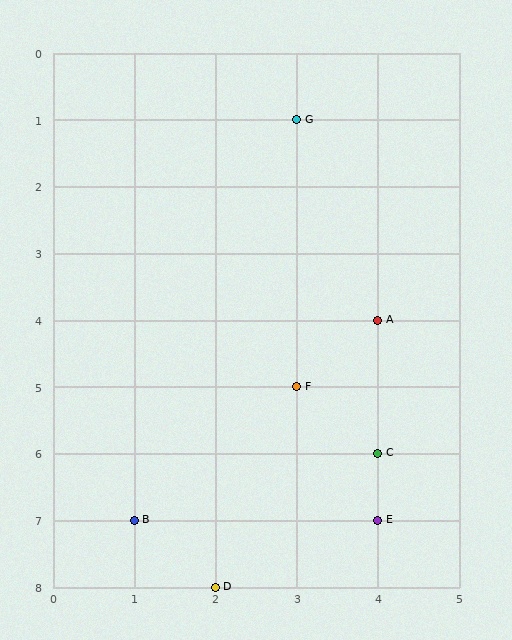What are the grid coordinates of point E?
Point E is at grid coordinates (4, 7).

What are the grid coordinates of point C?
Point C is at grid coordinates (4, 6).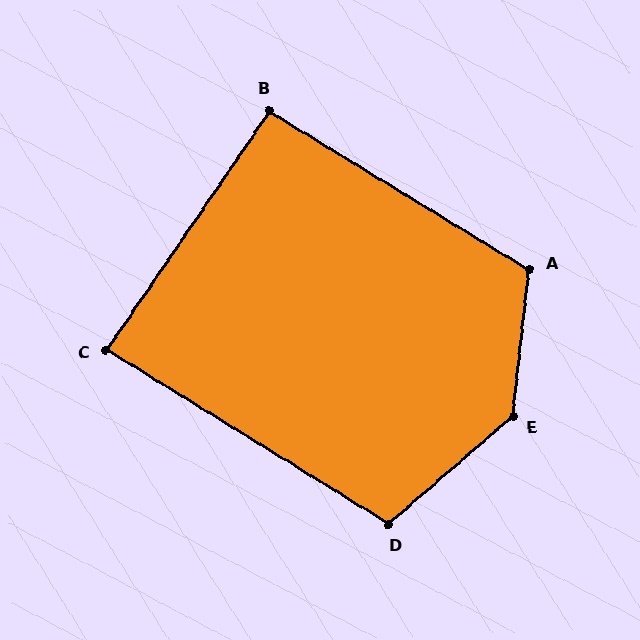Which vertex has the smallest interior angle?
C, at approximately 88 degrees.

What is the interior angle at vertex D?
Approximately 107 degrees (obtuse).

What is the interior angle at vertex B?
Approximately 93 degrees (approximately right).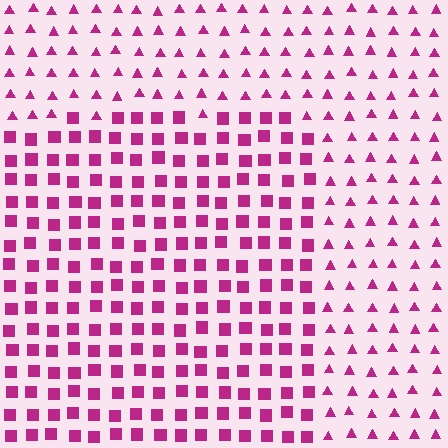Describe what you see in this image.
The image is filled with small magenta elements arranged in a uniform grid. A rectangle-shaped region contains squares, while the surrounding area contains triangles. The boundary is defined purely by the change in element shape.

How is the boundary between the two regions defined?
The boundary is defined by a change in element shape: squares inside vs. triangles outside. All elements share the same color and spacing.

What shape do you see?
I see a rectangle.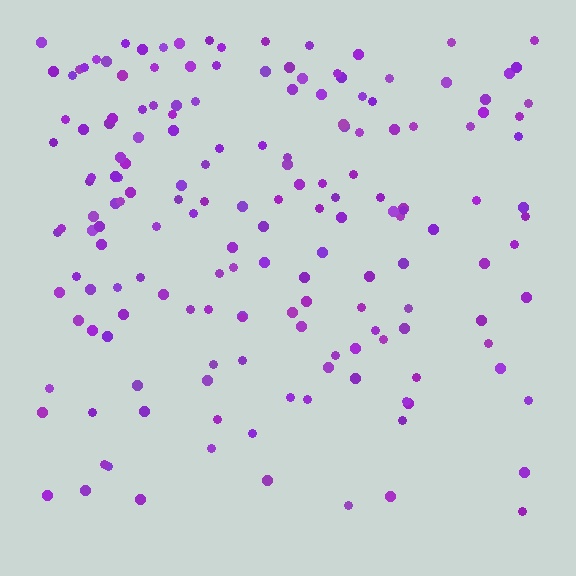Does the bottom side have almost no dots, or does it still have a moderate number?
Still a moderate number, just noticeably fewer than the top.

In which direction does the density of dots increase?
From bottom to top, with the top side densest.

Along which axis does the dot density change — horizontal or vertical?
Vertical.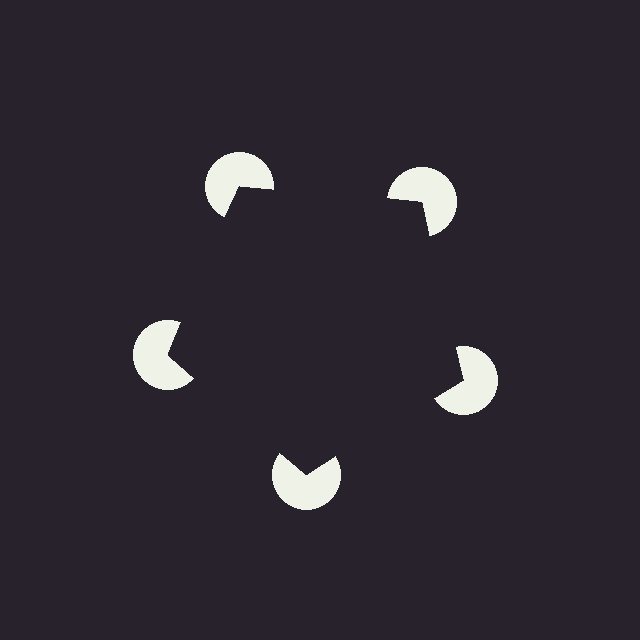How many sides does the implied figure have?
5 sides.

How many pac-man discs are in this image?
There are 5 — one at each vertex of the illusory pentagon.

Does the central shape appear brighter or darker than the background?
It typically appears slightly darker than the background, even though no actual brightness change is drawn.